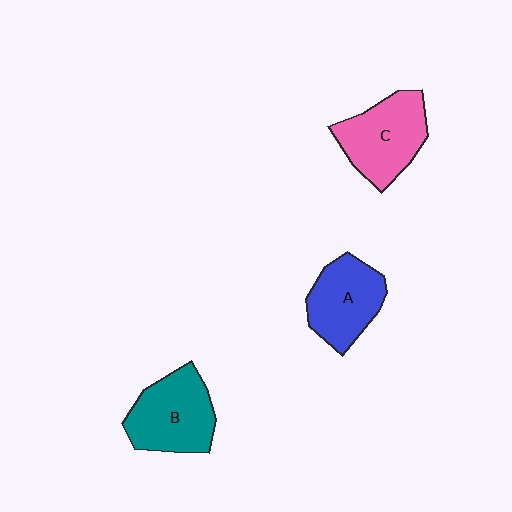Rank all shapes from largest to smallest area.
From largest to smallest: B (teal), C (pink), A (blue).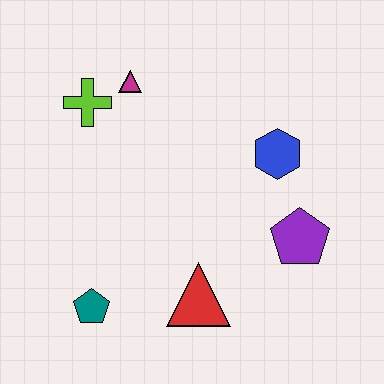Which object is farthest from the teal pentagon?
The blue hexagon is farthest from the teal pentagon.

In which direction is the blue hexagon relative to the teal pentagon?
The blue hexagon is to the right of the teal pentagon.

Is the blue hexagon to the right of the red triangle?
Yes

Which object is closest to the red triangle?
The teal pentagon is closest to the red triangle.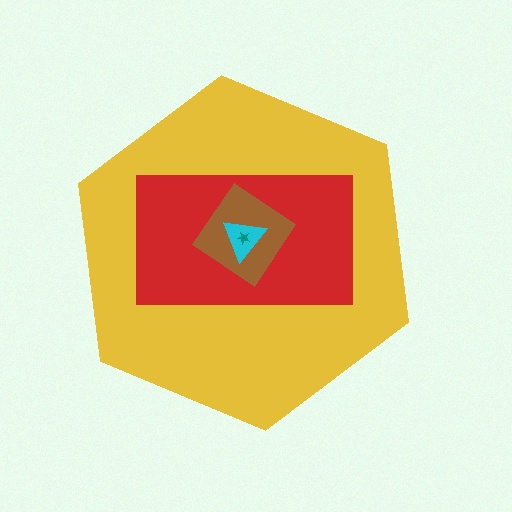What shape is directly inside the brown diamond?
The cyan triangle.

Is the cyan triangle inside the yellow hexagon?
Yes.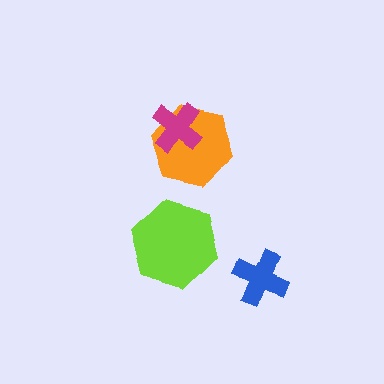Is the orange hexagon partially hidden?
Yes, it is partially covered by another shape.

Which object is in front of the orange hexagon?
The magenta cross is in front of the orange hexagon.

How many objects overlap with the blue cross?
0 objects overlap with the blue cross.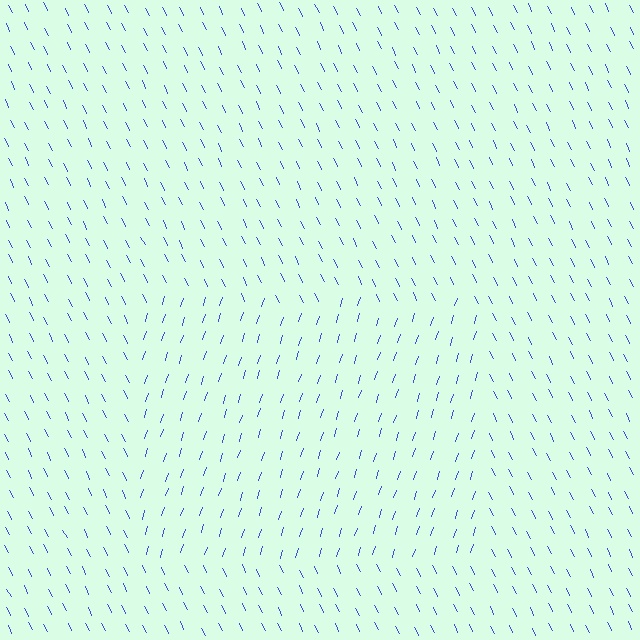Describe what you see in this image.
The image is filled with small blue line segments. A rectangle region in the image has lines oriented differently from the surrounding lines, creating a visible texture boundary.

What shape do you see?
I see a rectangle.